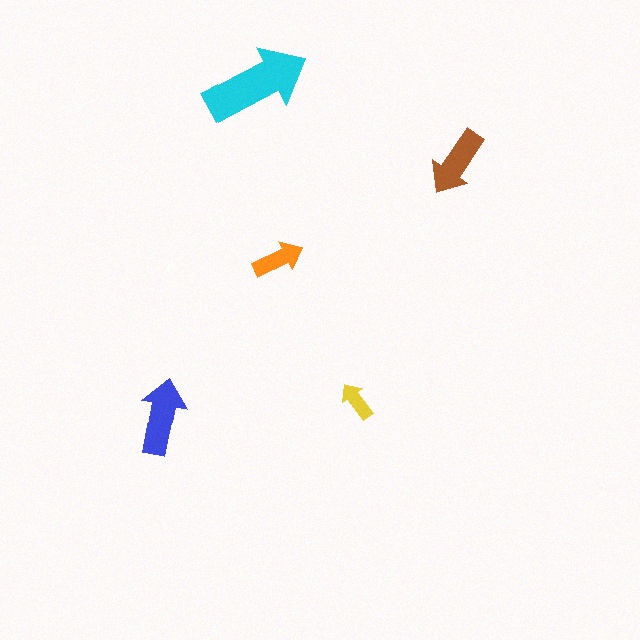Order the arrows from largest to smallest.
the cyan one, the blue one, the brown one, the orange one, the yellow one.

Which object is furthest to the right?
The brown arrow is rightmost.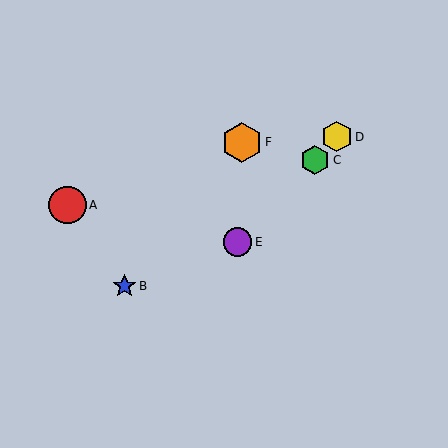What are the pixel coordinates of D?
Object D is at (337, 137).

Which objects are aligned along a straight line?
Objects C, D, E are aligned along a straight line.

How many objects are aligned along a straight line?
3 objects (C, D, E) are aligned along a straight line.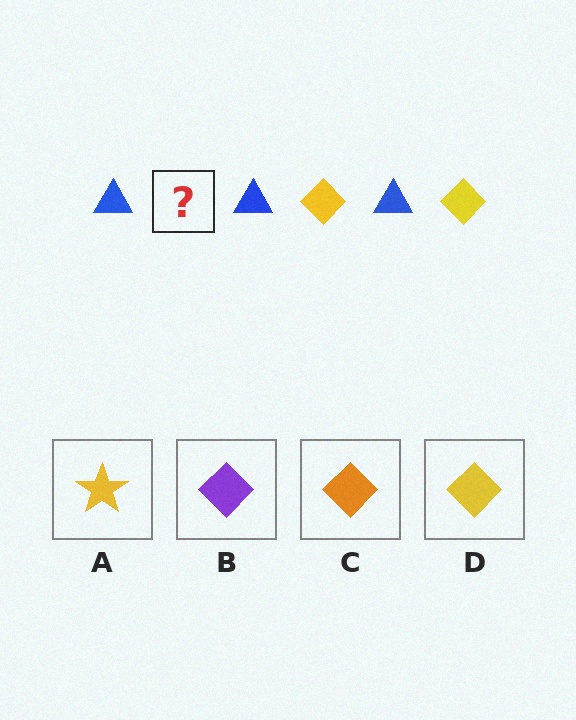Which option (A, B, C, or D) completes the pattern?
D.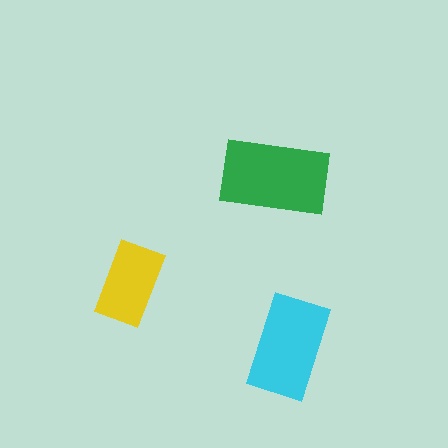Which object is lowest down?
The cyan rectangle is bottommost.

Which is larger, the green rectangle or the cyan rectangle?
The green one.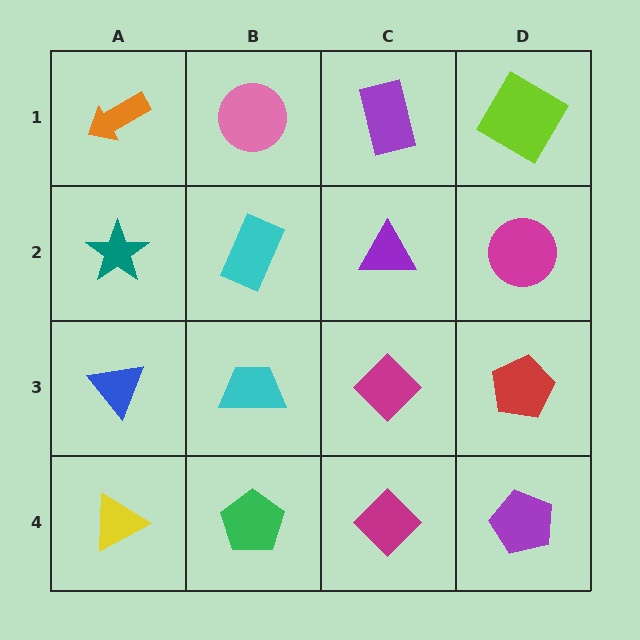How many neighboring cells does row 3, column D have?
3.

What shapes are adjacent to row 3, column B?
A cyan rectangle (row 2, column B), a green pentagon (row 4, column B), a blue triangle (row 3, column A), a magenta diamond (row 3, column C).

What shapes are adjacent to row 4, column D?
A red pentagon (row 3, column D), a magenta diamond (row 4, column C).